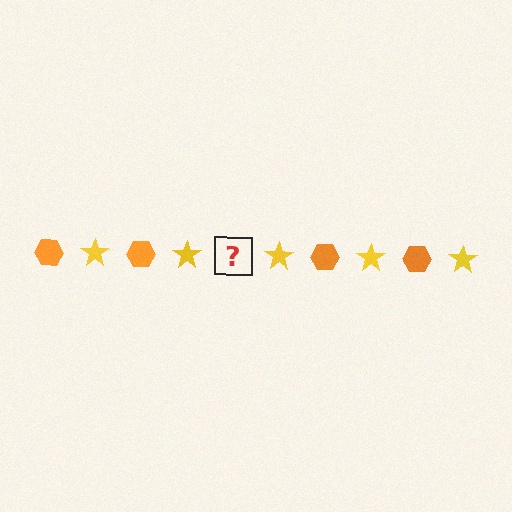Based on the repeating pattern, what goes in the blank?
The blank should be an orange hexagon.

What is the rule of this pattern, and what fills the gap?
The rule is that the pattern alternates between orange hexagon and yellow star. The gap should be filled with an orange hexagon.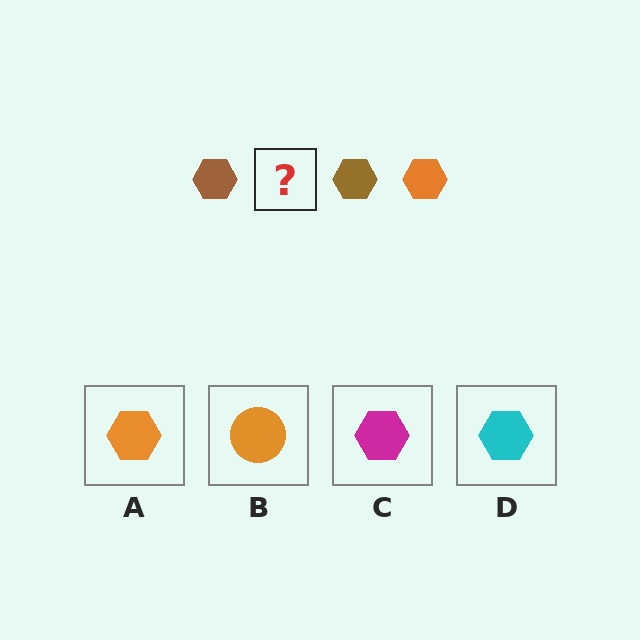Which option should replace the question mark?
Option A.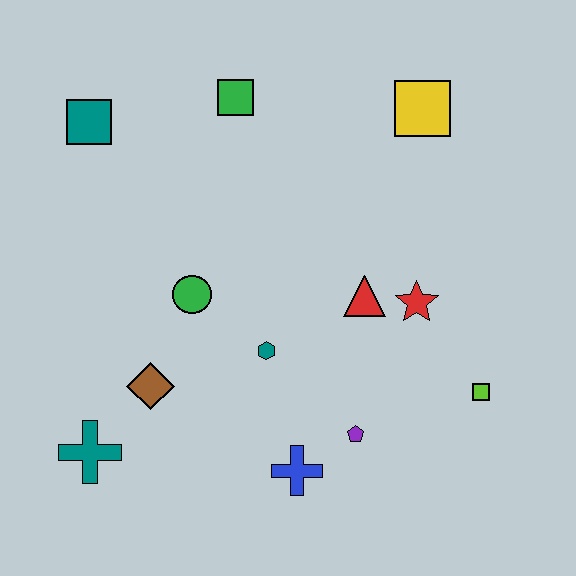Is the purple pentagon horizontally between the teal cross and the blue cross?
No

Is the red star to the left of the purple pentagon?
No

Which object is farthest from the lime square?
The teal square is farthest from the lime square.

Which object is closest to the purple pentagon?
The blue cross is closest to the purple pentagon.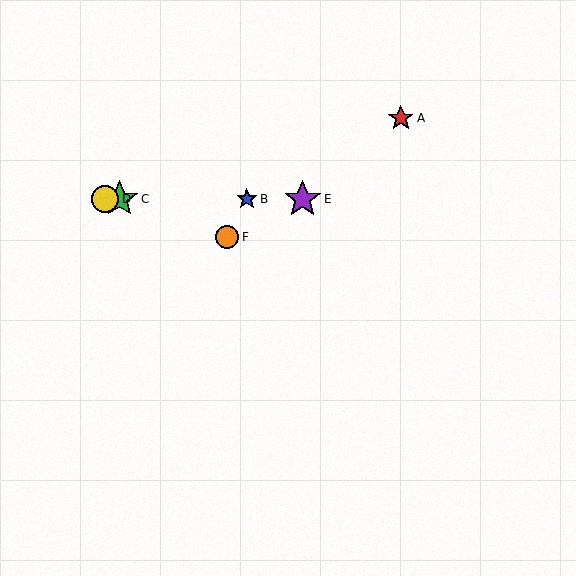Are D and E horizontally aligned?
Yes, both are at y≈199.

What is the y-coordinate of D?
Object D is at y≈199.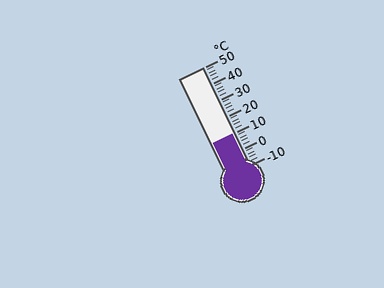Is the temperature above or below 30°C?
The temperature is below 30°C.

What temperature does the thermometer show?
The thermometer shows approximately 10°C.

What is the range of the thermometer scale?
The thermometer scale ranges from -10°C to 50°C.